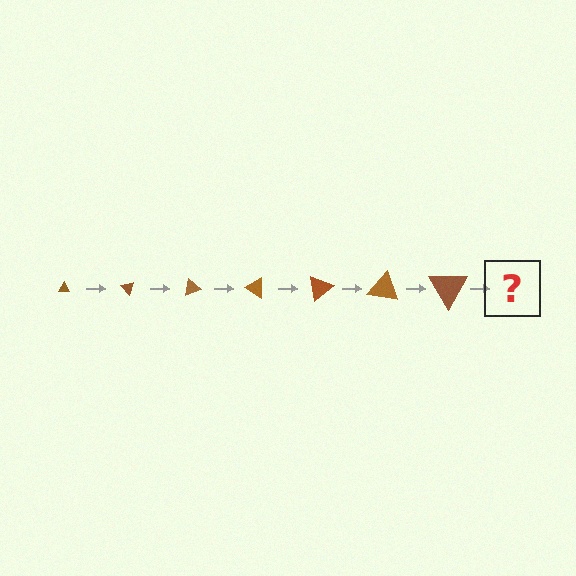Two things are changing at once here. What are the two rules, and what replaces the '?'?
The two rules are that the triangle grows larger each step and it rotates 50 degrees each step. The '?' should be a triangle, larger than the previous one and rotated 350 degrees from the start.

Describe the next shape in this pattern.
It should be a triangle, larger than the previous one and rotated 350 degrees from the start.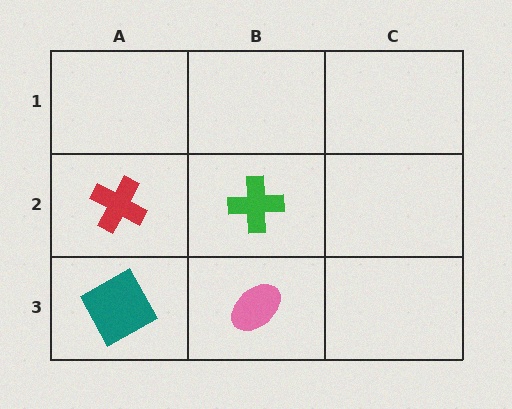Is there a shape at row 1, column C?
No, that cell is empty.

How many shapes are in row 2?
2 shapes.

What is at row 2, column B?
A green cross.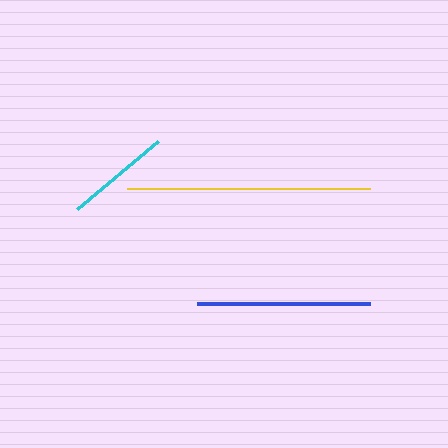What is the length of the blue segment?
The blue segment is approximately 173 pixels long.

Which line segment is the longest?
The yellow line is the longest at approximately 243 pixels.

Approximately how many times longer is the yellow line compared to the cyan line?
The yellow line is approximately 2.3 times the length of the cyan line.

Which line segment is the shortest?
The cyan line is the shortest at approximately 105 pixels.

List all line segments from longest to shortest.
From longest to shortest: yellow, blue, cyan.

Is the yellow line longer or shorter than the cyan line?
The yellow line is longer than the cyan line.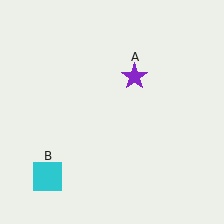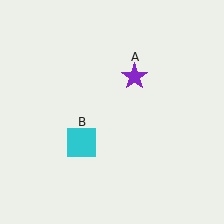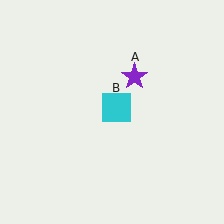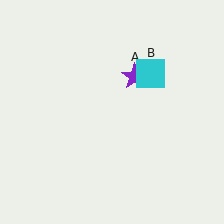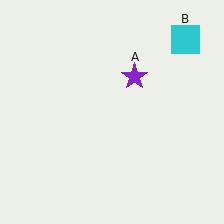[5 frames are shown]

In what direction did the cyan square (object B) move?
The cyan square (object B) moved up and to the right.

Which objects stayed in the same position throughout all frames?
Purple star (object A) remained stationary.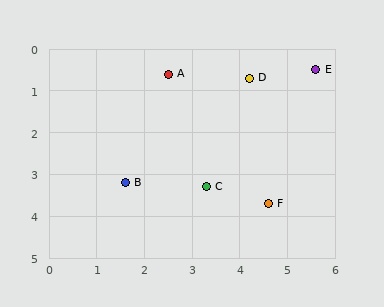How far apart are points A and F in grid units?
Points A and F are about 3.7 grid units apart.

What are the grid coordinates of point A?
Point A is at approximately (2.5, 0.6).